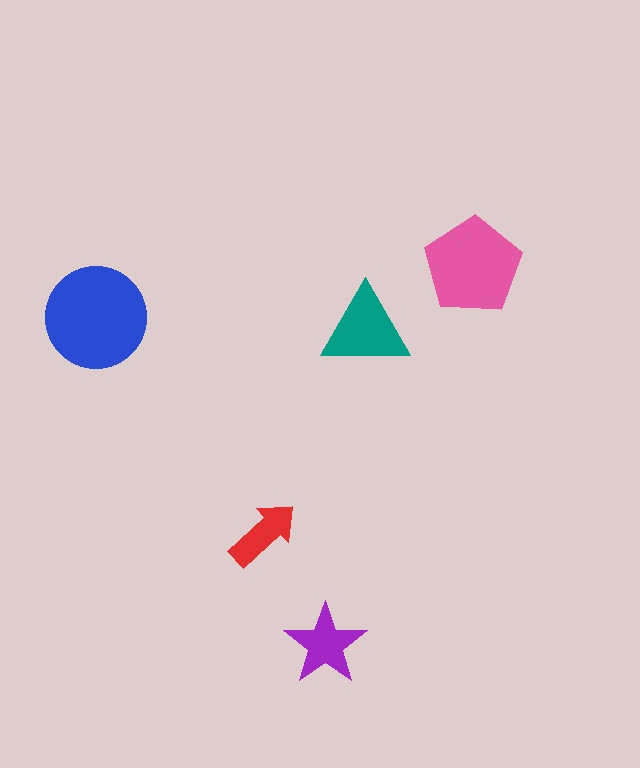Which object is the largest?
The blue circle.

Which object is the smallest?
The red arrow.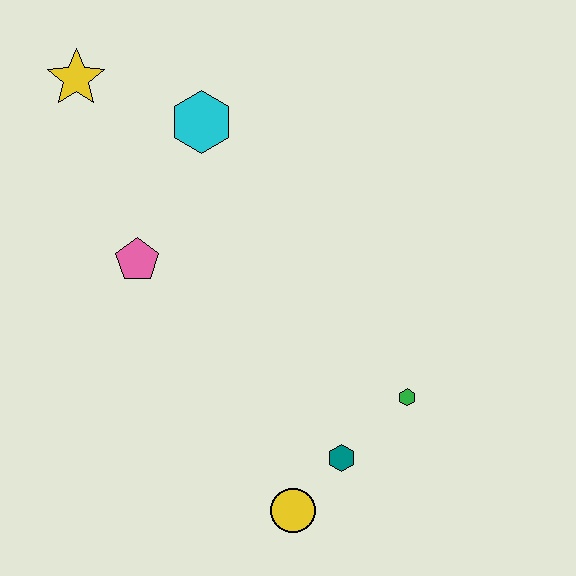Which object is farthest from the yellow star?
The yellow circle is farthest from the yellow star.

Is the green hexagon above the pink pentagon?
No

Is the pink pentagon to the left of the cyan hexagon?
Yes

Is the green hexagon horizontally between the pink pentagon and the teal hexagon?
No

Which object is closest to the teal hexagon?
The yellow circle is closest to the teal hexagon.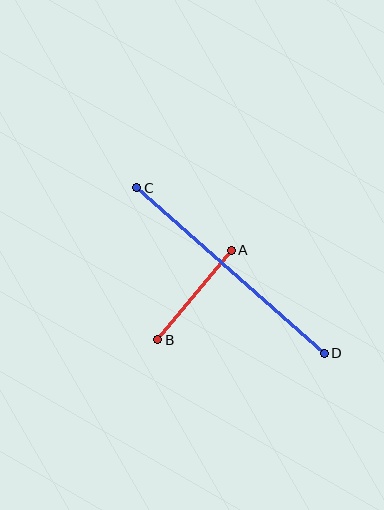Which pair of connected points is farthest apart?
Points C and D are farthest apart.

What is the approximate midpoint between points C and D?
The midpoint is at approximately (230, 270) pixels.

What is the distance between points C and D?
The distance is approximately 250 pixels.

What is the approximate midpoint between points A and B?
The midpoint is at approximately (194, 295) pixels.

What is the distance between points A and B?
The distance is approximately 116 pixels.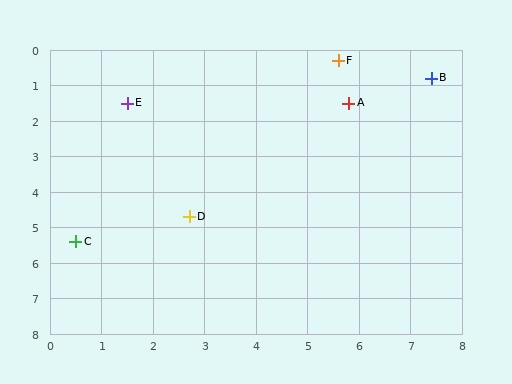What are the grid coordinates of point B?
Point B is at approximately (7.4, 0.8).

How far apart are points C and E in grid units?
Points C and E are about 4.0 grid units apart.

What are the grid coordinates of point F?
Point F is at approximately (5.6, 0.3).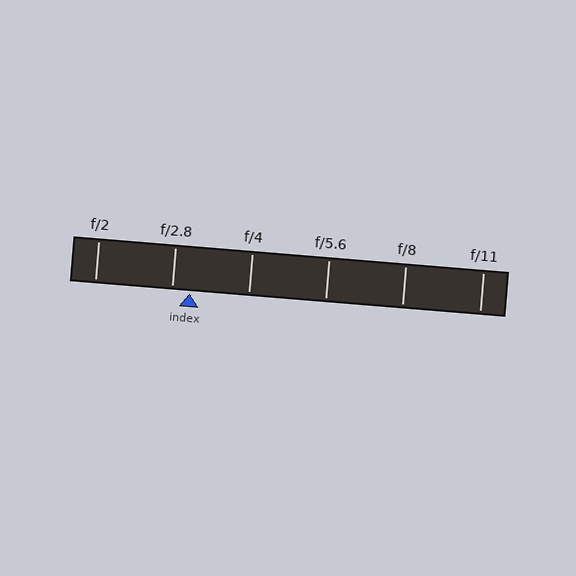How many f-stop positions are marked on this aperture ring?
There are 6 f-stop positions marked.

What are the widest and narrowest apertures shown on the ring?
The widest aperture shown is f/2 and the narrowest is f/11.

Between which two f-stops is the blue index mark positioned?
The index mark is between f/2.8 and f/4.